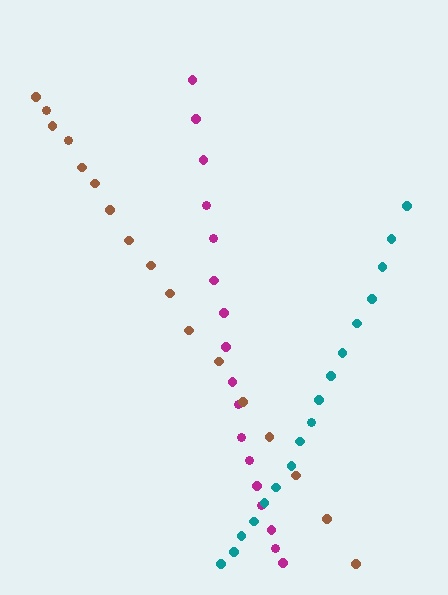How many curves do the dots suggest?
There are 3 distinct paths.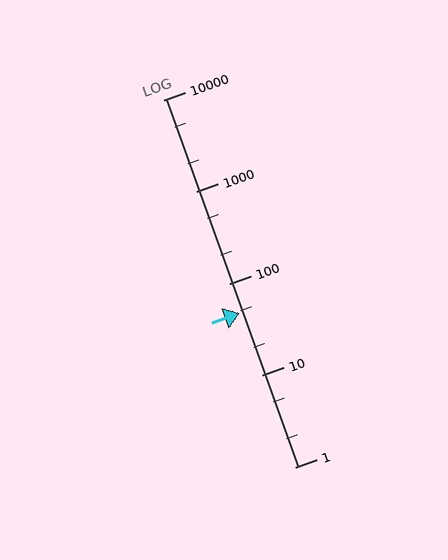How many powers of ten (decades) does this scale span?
The scale spans 4 decades, from 1 to 10000.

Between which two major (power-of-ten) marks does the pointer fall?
The pointer is between 10 and 100.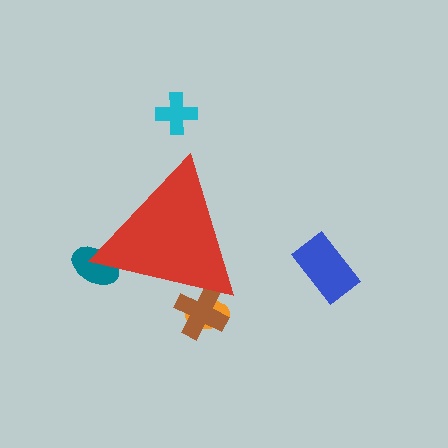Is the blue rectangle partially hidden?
No, the blue rectangle is fully visible.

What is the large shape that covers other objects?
A red triangle.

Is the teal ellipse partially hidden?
Yes, the teal ellipse is partially hidden behind the red triangle.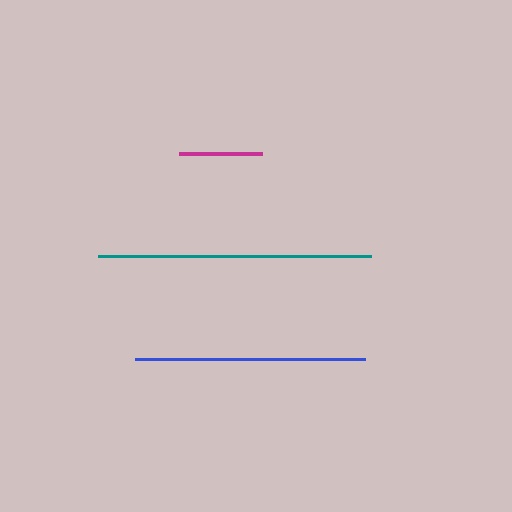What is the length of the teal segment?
The teal segment is approximately 272 pixels long.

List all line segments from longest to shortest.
From longest to shortest: teal, blue, magenta.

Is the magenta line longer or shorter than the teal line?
The teal line is longer than the magenta line.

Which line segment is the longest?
The teal line is the longest at approximately 272 pixels.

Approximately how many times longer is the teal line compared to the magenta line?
The teal line is approximately 3.3 times the length of the magenta line.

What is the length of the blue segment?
The blue segment is approximately 230 pixels long.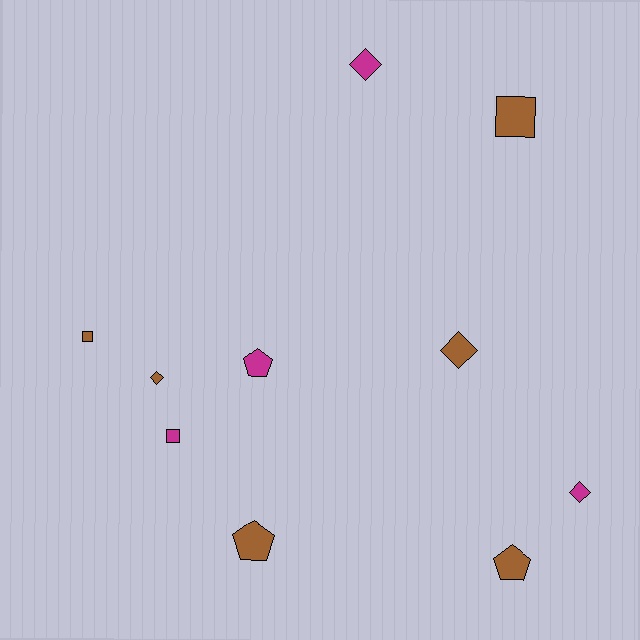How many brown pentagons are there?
There are 2 brown pentagons.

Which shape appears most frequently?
Diamond, with 4 objects.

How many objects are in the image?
There are 10 objects.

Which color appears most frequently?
Brown, with 6 objects.